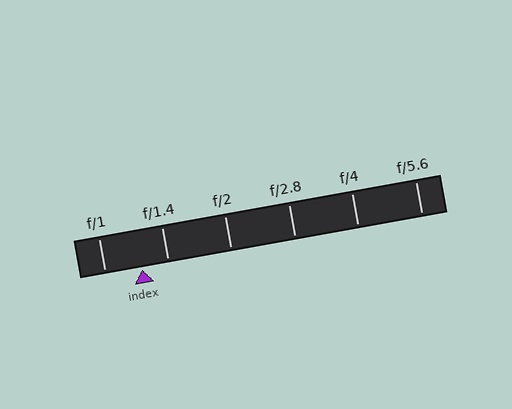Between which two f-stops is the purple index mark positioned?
The index mark is between f/1 and f/1.4.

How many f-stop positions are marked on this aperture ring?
There are 6 f-stop positions marked.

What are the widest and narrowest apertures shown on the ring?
The widest aperture shown is f/1 and the narrowest is f/5.6.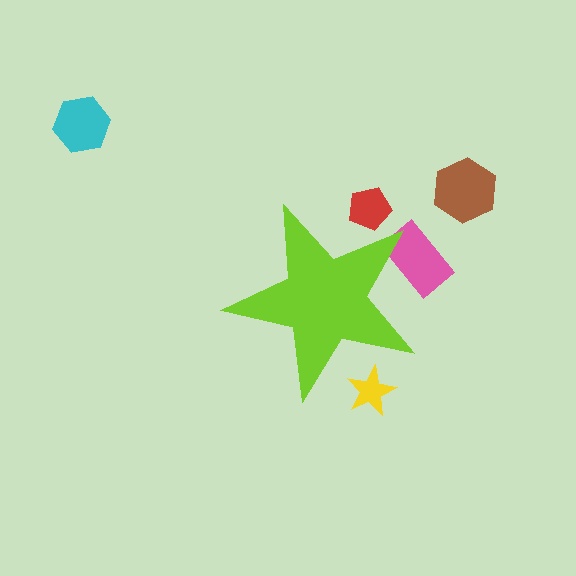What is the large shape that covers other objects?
A lime star.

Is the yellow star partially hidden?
Yes, the yellow star is partially hidden behind the lime star.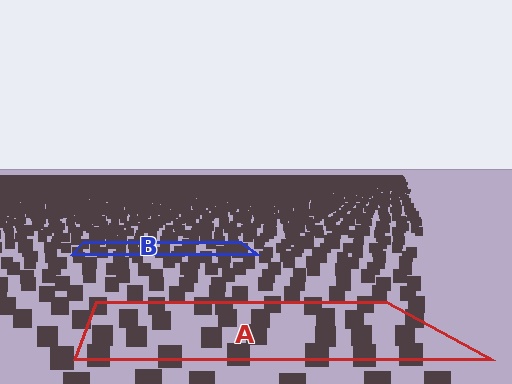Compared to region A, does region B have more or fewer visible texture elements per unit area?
Region B has more texture elements per unit area — they are packed more densely because it is farther away.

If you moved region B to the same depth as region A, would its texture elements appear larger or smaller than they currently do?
They would appear larger. At a closer depth, the same texture elements are projected at a bigger on-screen size.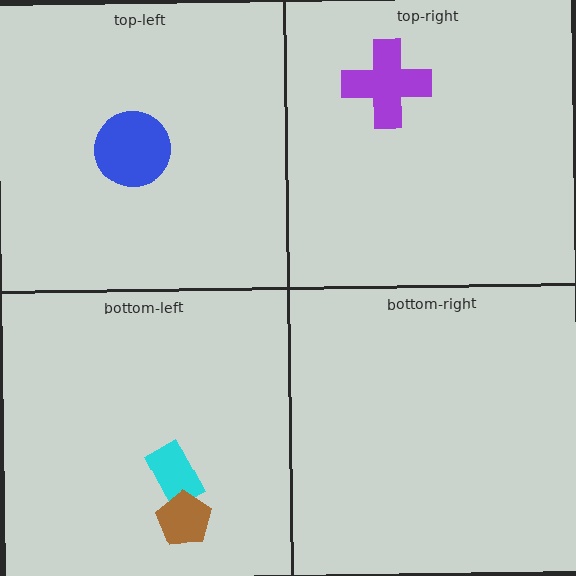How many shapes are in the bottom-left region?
2.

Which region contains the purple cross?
The top-right region.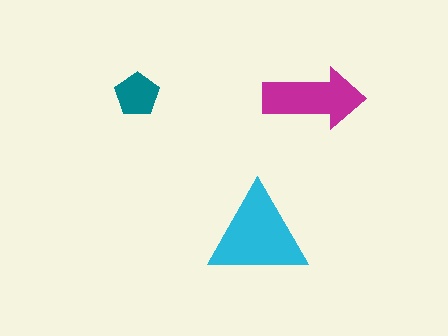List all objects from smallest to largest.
The teal pentagon, the magenta arrow, the cyan triangle.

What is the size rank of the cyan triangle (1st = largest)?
1st.